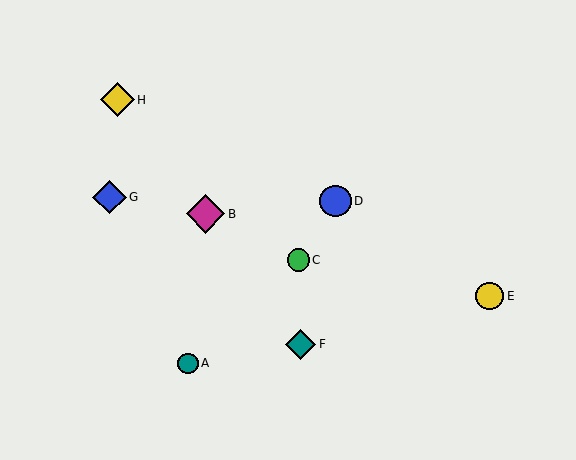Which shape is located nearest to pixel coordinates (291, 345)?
The teal diamond (labeled F) at (301, 344) is nearest to that location.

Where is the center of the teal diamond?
The center of the teal diamond is at (301, 344).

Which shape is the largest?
The magenta diamond (labeled B) is the largest.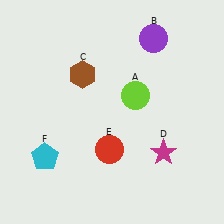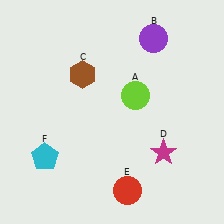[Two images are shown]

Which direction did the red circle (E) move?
The red circle (E) moved down.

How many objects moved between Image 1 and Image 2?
1 object moved between the two images.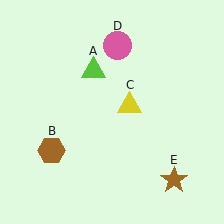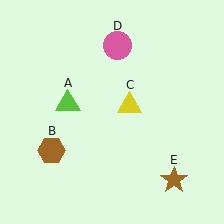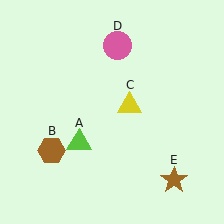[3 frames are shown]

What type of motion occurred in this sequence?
The lime triangle (object A) rotated counterclockwise around the center of the scene.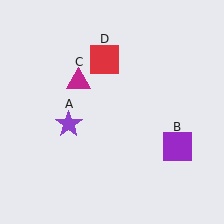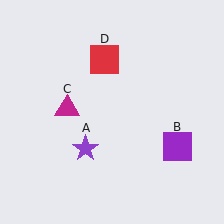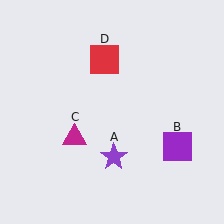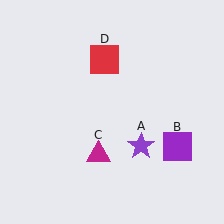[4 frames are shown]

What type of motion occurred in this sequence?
The purple star (object A), magenta triangle (object C) rotated counterclockwise around the center of the scene.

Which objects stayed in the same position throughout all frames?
Purple square (object B) and red square (object D) remained stationary.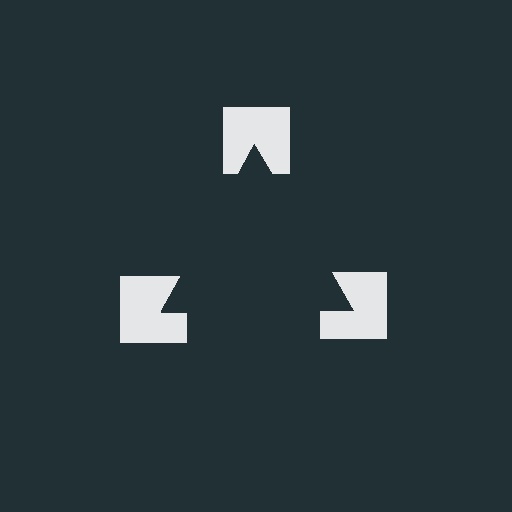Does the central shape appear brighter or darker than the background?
It typically appears slightly darker than the background, even though no actual brightness change is drawn.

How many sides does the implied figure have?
3 sides.